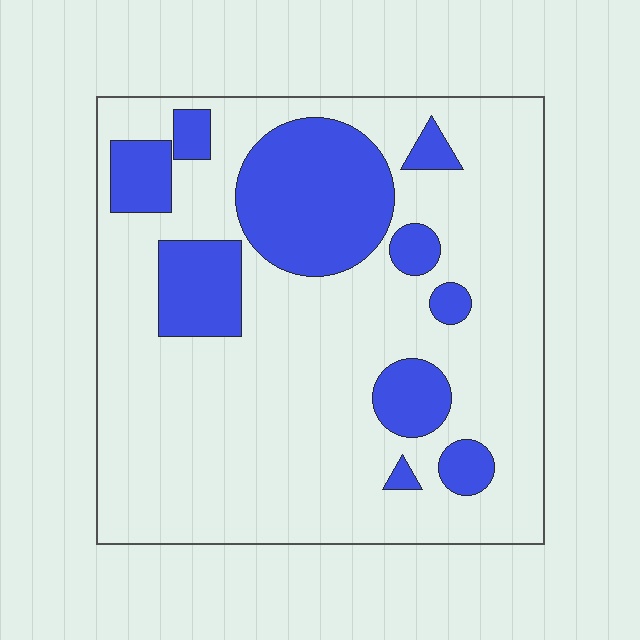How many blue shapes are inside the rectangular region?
10.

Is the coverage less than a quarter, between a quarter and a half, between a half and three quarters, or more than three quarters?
Less than a quarter.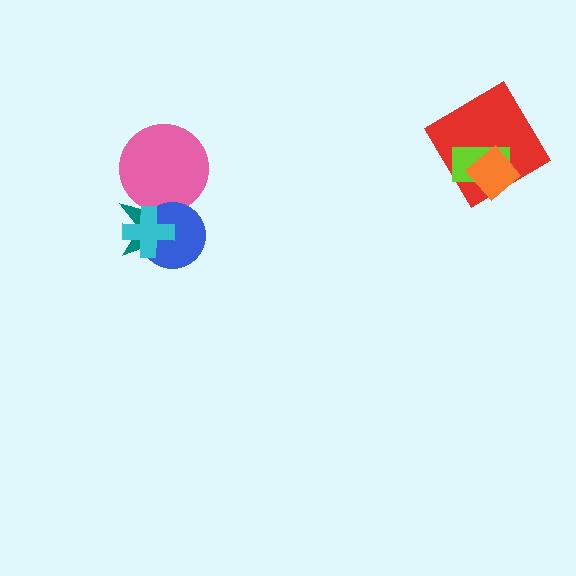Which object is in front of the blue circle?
The cyan cross is in front of the blue circle.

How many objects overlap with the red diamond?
2 objects overlap with the red diamond.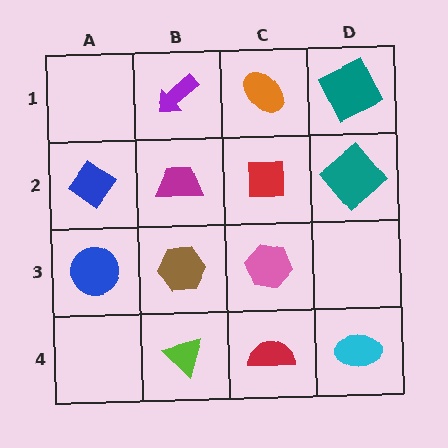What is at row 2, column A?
A blue diamond.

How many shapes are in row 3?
3 shapes.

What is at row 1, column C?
An orange ellipse.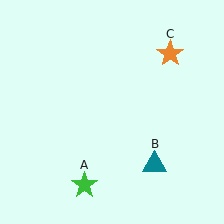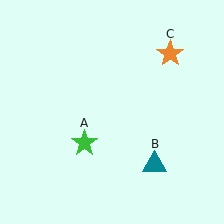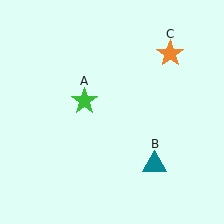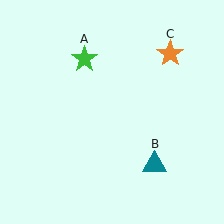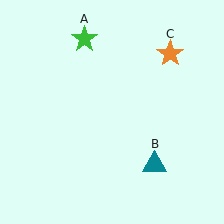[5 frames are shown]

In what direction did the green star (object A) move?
The green star (object A) moved up.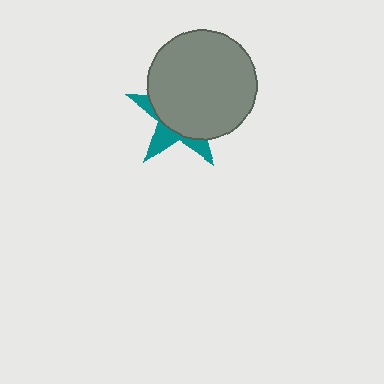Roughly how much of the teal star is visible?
A small part of it is visible (roughly 31%).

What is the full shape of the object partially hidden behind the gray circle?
The partially hidden object is a teal star.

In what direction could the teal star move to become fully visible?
The teal star could move toward the lower-left. That would shift it out from behind the gray circle entirely.